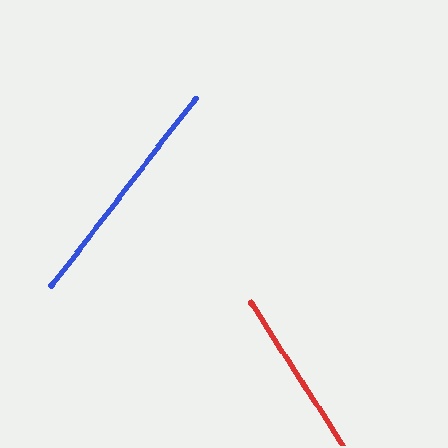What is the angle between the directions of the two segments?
Approximately 70 degrees.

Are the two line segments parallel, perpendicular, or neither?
Neither parallel nor perpendicular — they differ by about 70°.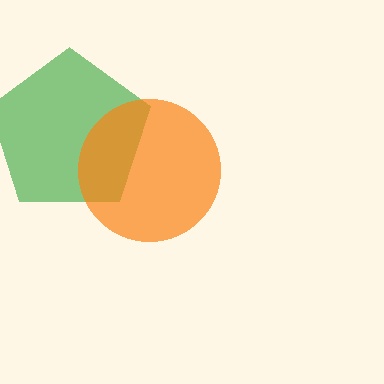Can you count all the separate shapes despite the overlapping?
Yes, there are 2 separate shapes.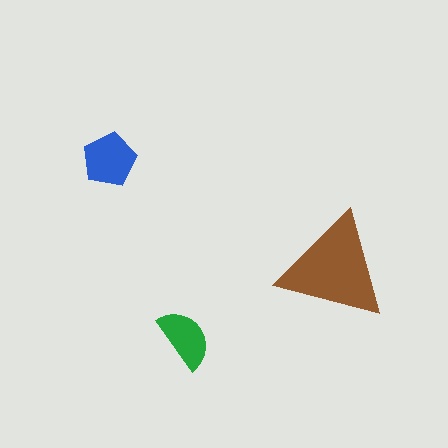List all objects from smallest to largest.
The green semicircle, the blue pentagon, the brown triangle.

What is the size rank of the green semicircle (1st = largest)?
3rd.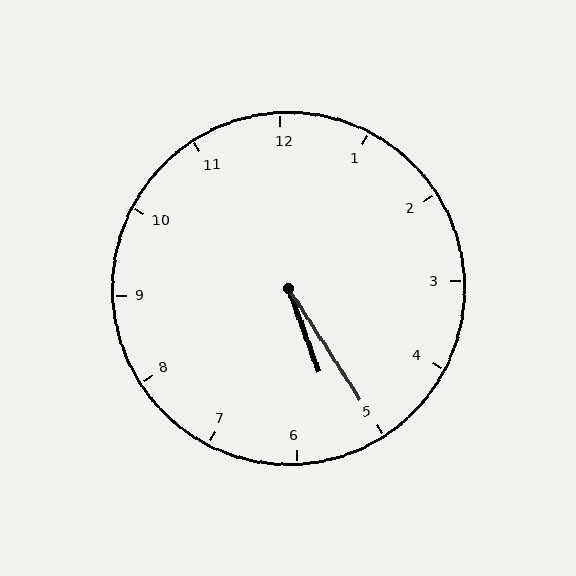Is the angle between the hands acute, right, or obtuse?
It is acute.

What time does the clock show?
5:25.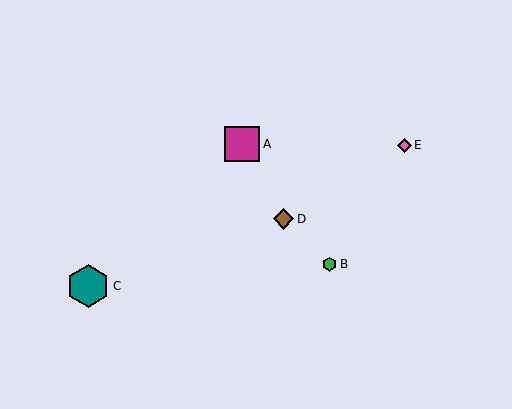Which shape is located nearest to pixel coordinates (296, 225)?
The brown diamond (labeled D) at (284, 219) is nearest to that location.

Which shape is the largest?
The teal hexagon (labeled C) is the largest.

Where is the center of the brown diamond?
The center of the brown diamond is at (284, 219).